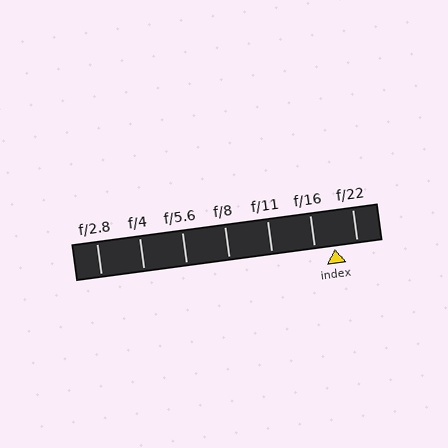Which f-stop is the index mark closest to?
The index mark is closest to f/16.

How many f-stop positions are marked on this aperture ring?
There are 7 f-stop positions marked.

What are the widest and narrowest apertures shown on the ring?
The widest aperture shown is f/2.8 and the narrowest is f/22.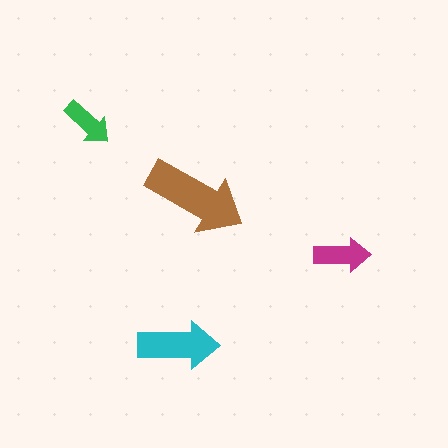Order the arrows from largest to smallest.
the brown one, the cyan one, the magenta one, the green one.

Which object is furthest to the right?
The magenta arrow is rightmost.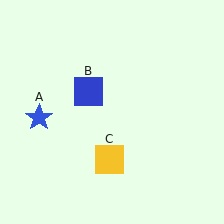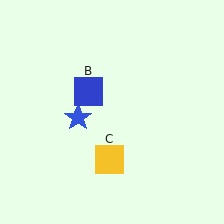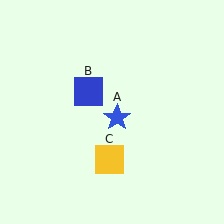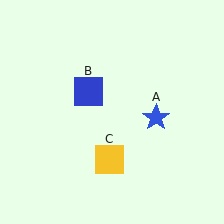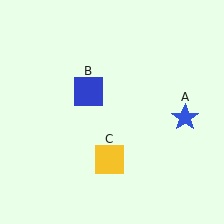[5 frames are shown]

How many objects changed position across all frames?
1 object changed position: blue star (object A).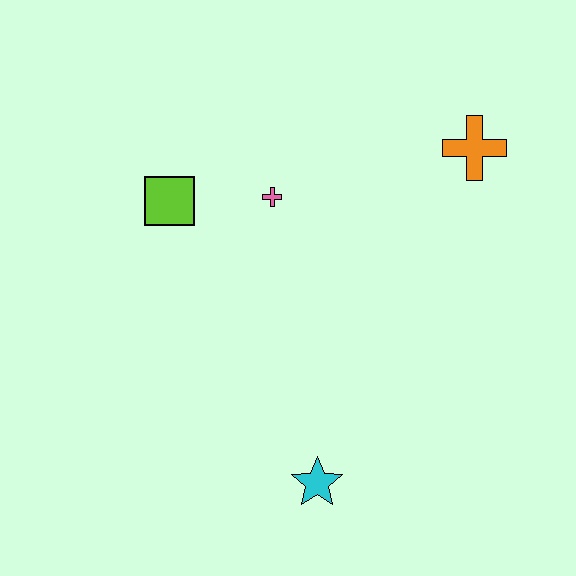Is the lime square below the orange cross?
Yes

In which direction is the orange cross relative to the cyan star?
The orange cross is above the cyan star.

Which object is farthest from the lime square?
The cyan star is farthest from the lime square.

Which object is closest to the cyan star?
The pink cross is closest to the cyan star.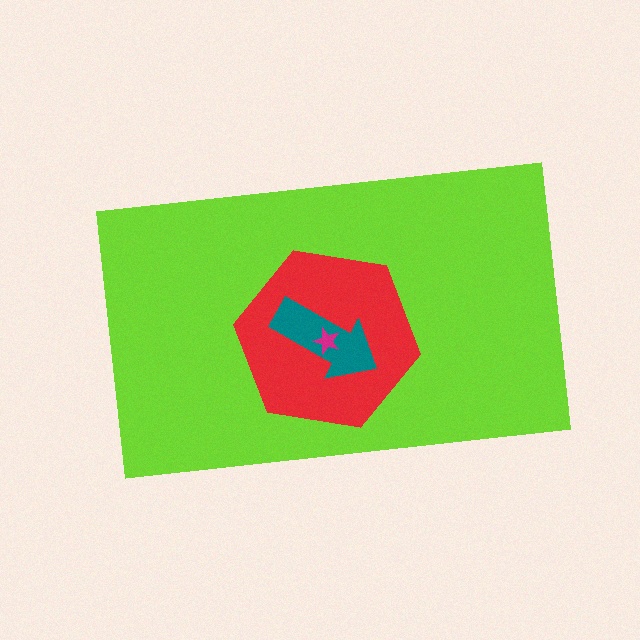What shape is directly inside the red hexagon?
The teal arrow.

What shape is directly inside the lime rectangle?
The red hexagon.